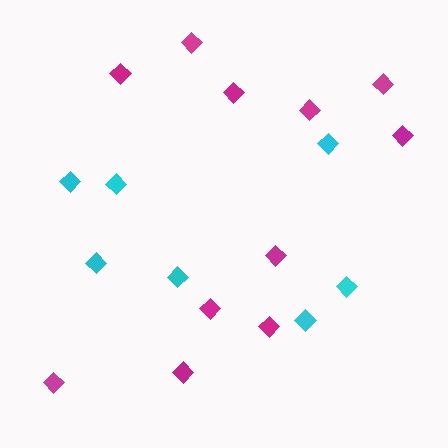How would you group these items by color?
There are 2 groups: one group of magenta diamonds (11) and one group of cyan diamonds (7).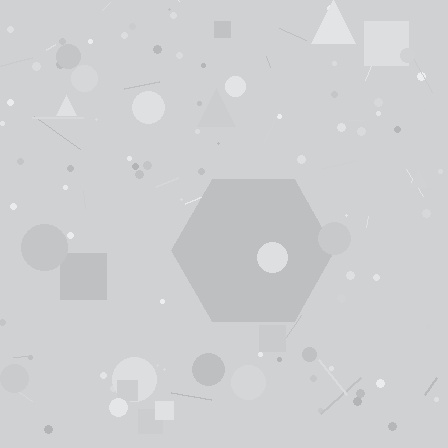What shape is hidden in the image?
A hexagon is hidden in the image.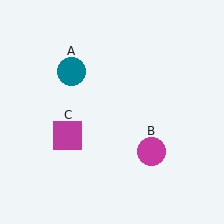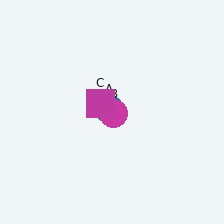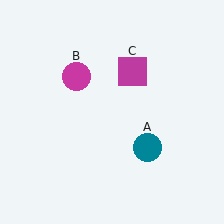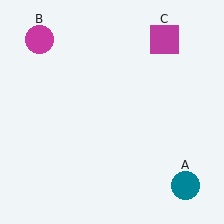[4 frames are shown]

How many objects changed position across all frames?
3 objects changed position: teal circle (object A), magenta circle (object B), magenta square (object C).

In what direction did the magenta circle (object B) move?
The magenta circle (object B) moved up and to the left.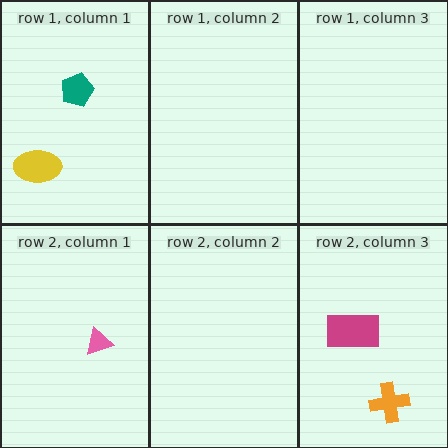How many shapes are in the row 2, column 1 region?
1.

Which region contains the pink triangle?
The row 2, column 1 region.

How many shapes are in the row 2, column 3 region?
2.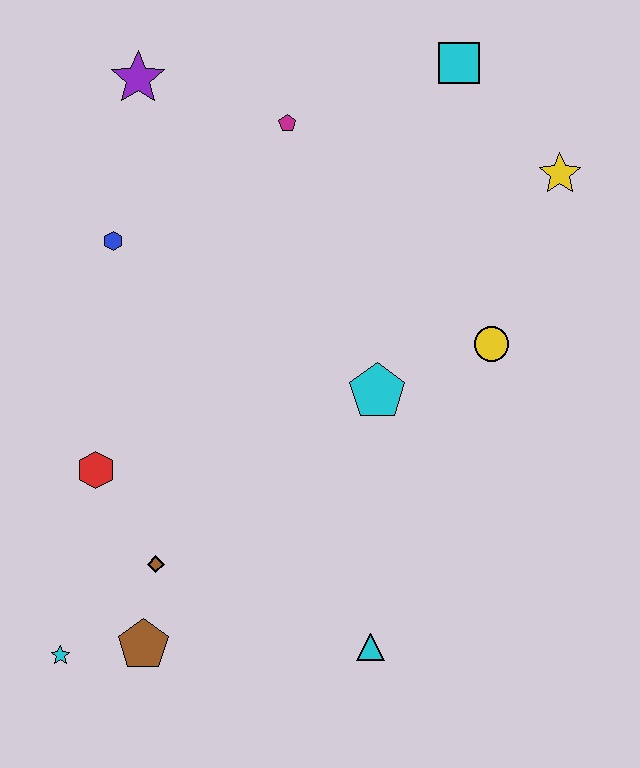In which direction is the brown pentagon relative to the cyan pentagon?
The brown pentagon is below the cyan pentagon.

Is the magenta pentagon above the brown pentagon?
Yes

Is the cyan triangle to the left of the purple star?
No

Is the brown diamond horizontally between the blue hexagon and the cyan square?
Yes